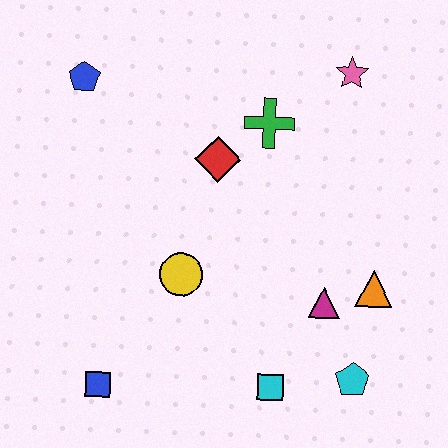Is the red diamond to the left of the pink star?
Yes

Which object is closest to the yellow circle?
The red diamond is closest to the yellow circle.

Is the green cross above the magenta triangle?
Yes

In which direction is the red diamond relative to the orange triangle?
The red diamond is to the left of the orange triangle.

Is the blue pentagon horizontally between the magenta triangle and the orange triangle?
No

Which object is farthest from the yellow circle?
The pink star is farthest from the yellow circle.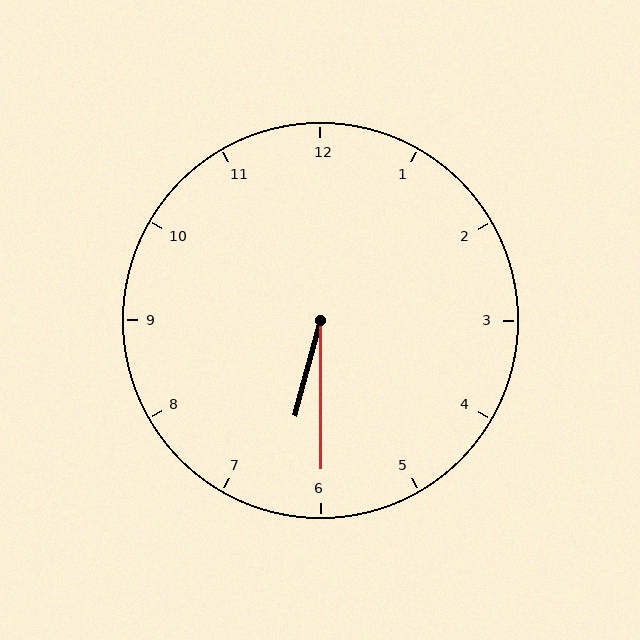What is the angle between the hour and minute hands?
Approximately 15 degrees.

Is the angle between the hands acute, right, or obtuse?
It is acute.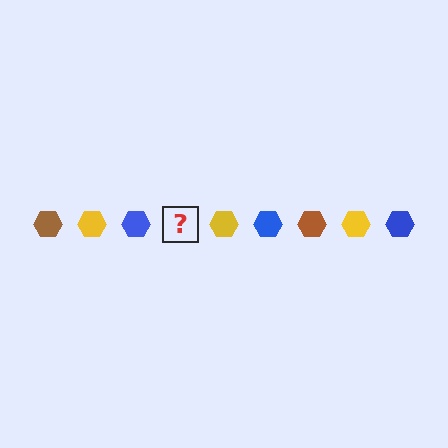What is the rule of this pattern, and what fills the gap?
The rule is that the pattern cycles through brown, yellow, blue hexagons. The gap should be filled with a brown hexagon.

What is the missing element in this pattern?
The missing element is a brown hexagon.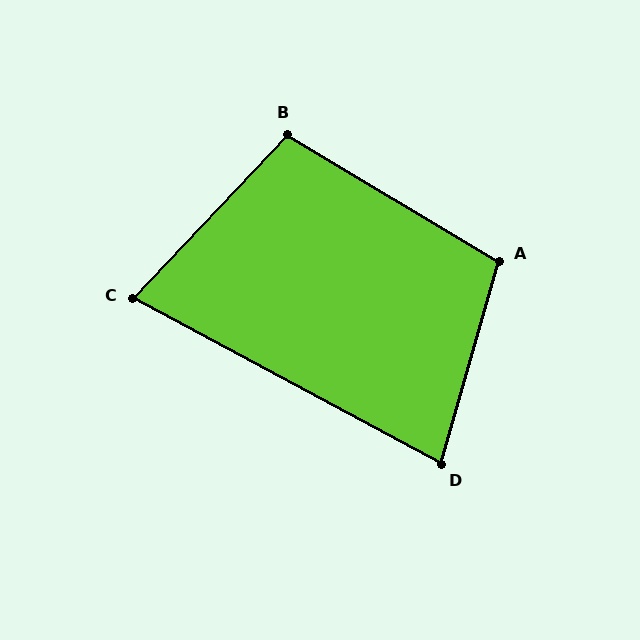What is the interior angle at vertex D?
Approximately 78 degrees (acute).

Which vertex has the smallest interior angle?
C, at approximately 75 degrees.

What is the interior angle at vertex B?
Approximately 102 degrees (obtuse).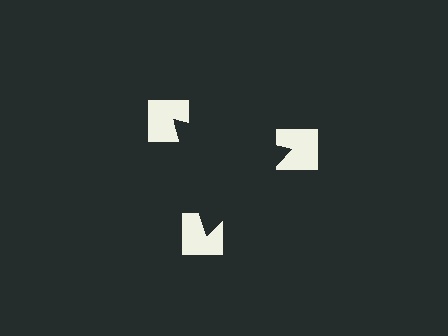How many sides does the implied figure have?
3 sides.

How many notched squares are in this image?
There are 3 — one at each vertex of the illusory triangle.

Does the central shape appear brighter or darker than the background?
It typically appears slightly darker than the background, even though no actual brightness change is drawn.